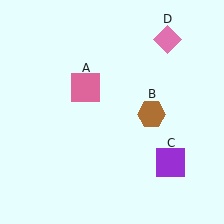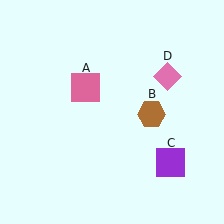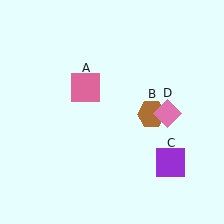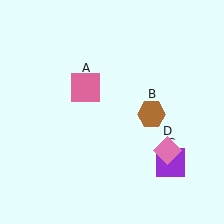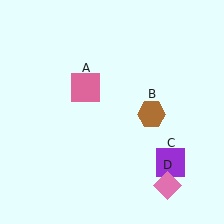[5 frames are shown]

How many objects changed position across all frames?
1 object changed position: pink diamond (object D).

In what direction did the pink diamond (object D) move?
The pink diamond (object D) moved down.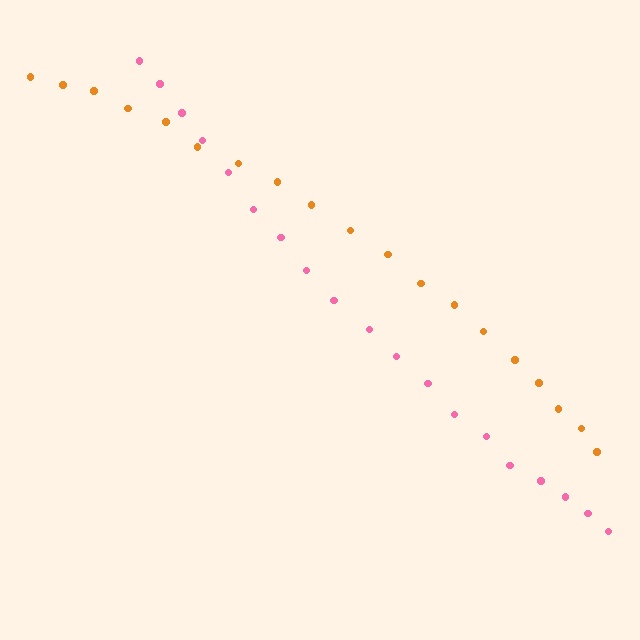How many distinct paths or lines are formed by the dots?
There are 2 distinct paths.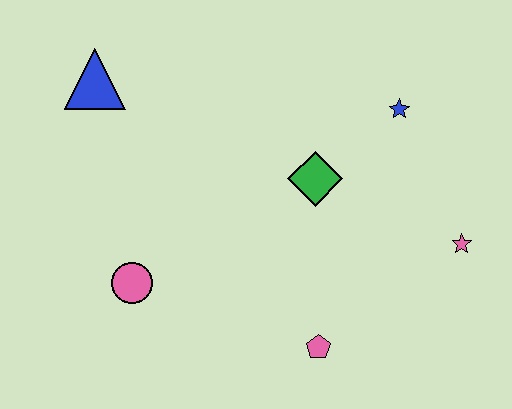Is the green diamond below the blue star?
Yes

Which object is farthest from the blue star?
The pink circle is farthest from the blue star.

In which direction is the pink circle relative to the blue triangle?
The pink circle is below the blue triangle.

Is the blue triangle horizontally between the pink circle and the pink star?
No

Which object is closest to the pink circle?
The pink pentagon is closest to the pink circle.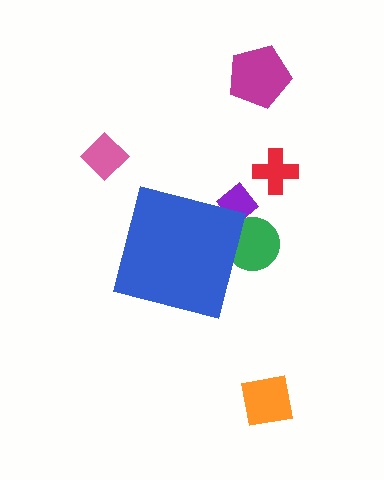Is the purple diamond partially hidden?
Yes, the purple diamond is partially hidden behind the blue square.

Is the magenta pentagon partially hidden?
No, the magenta pentagon is fully visible.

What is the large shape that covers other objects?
A blue square.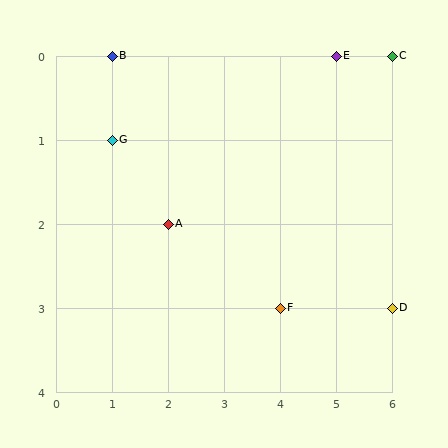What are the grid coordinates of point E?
Point E is at grid coordinates (5, 0).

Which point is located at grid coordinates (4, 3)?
Point F is at (4, 3).